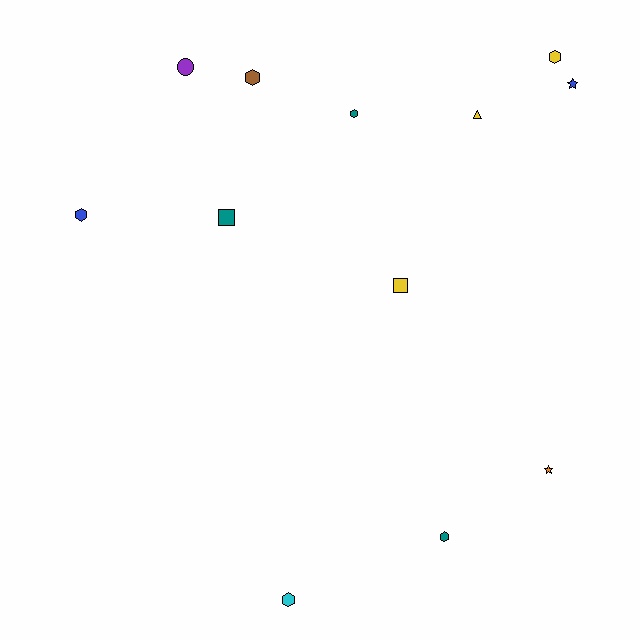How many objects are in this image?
There are 12 objects.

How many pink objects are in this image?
There are no pink objects.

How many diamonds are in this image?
There are no diamonds.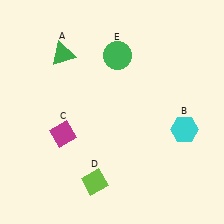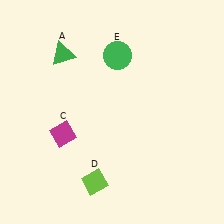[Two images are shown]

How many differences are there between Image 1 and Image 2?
There is 1 difference between the two images.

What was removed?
The cyan hexagon (B) was removed in Image 2.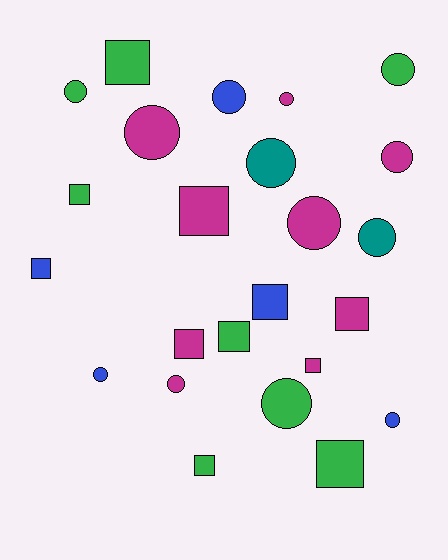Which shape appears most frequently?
Circle, with 13 objects.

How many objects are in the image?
There are 24 objects.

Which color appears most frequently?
Magenta, with 9 objects.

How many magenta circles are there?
There are 5 magenta circles.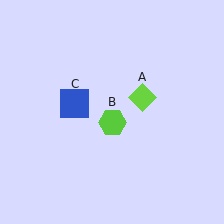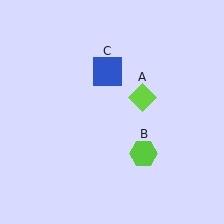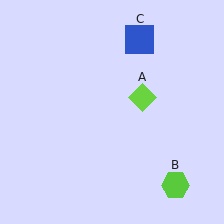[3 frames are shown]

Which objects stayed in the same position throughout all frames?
Lime diamond (object A) remained stationary.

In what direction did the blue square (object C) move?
The blue square (object C) moved up and to the right.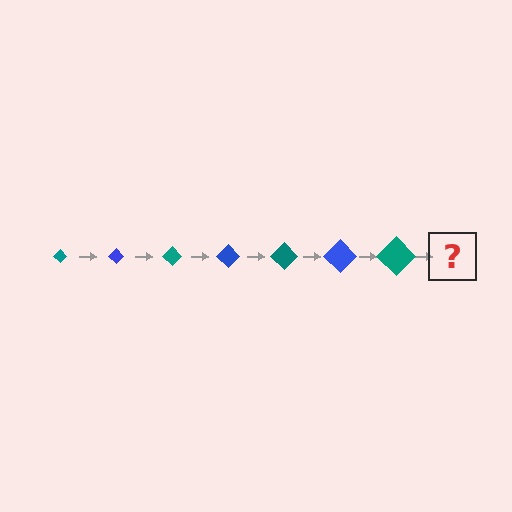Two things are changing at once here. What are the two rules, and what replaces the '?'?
The two rules are that the diamond grows larger each step and the color cycles through teal and blue. The '?' should be a blue diamond, larger than the previous one.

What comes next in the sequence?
The next element should be a blue diamond, larger than the previous one.